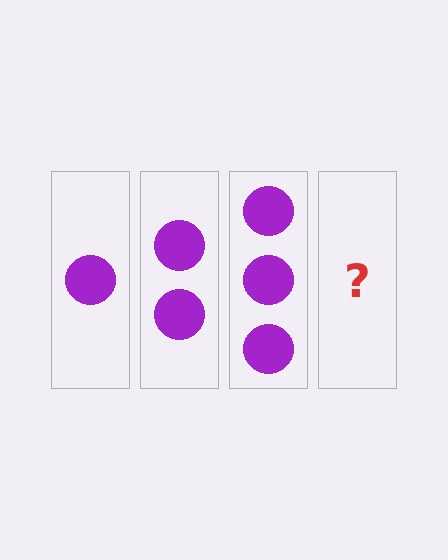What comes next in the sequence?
The next element should be 4 circles.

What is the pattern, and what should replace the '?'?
The pattern is that each step adds one more circle. The '?' should be 4 circles.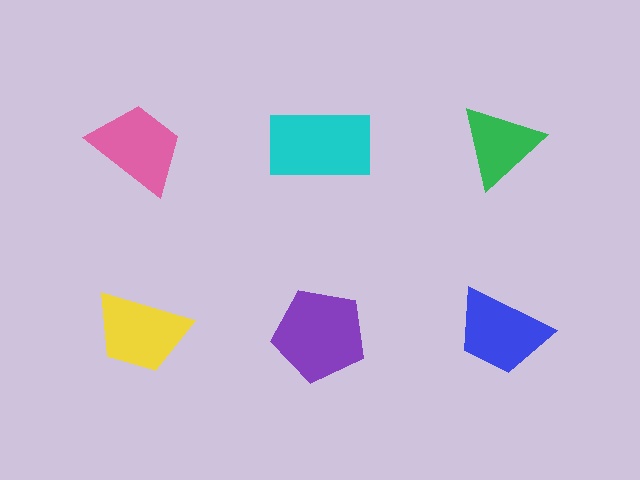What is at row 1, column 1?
A pink trapezoid.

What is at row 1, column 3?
A green triangle.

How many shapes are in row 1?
3 shapes.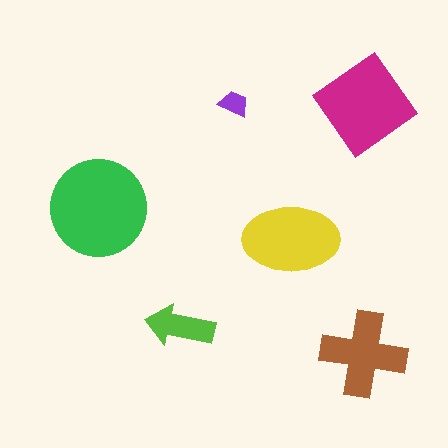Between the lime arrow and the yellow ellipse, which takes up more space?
The yellow ellipse.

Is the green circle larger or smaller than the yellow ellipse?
Larger.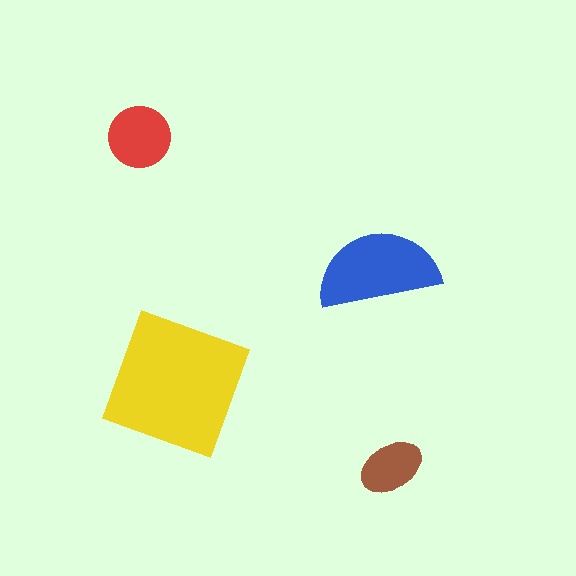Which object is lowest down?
The brown ellipse is bottommost.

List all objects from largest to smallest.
The yellow square, the blue semicircle, the red circle, the brown ellipse.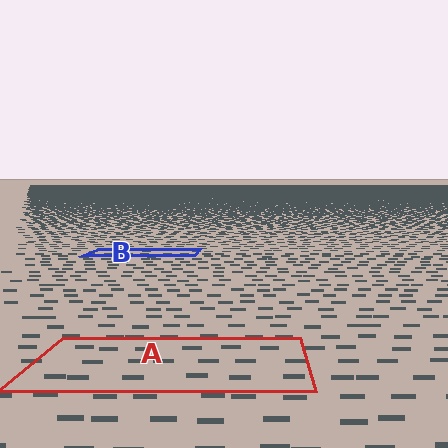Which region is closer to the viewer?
Region A is closer. The texture elements there are larger and more spread out.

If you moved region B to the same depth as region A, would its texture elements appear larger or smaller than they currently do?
They would appear larger. At a closer depth, the same texture elements are projected at a bigger on-screen size.